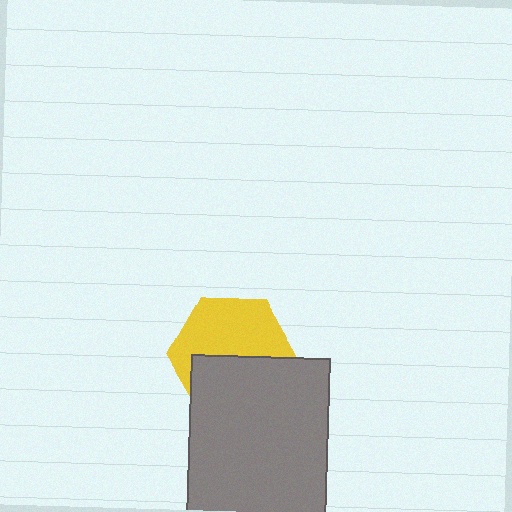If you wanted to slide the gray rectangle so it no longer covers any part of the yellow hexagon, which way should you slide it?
Slide it down — that is the most direct way to separate the two shapes.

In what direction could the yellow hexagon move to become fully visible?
The yellow hexagon could move up. That would shift it out from behind the gray rectangle entirely.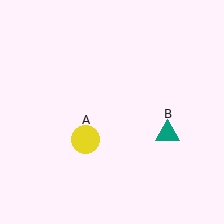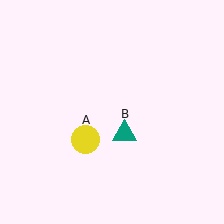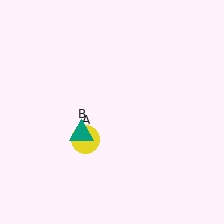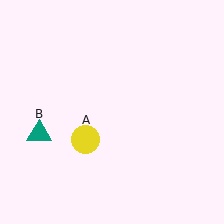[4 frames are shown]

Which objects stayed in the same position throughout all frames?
Yellow circle (object A) remained stationary.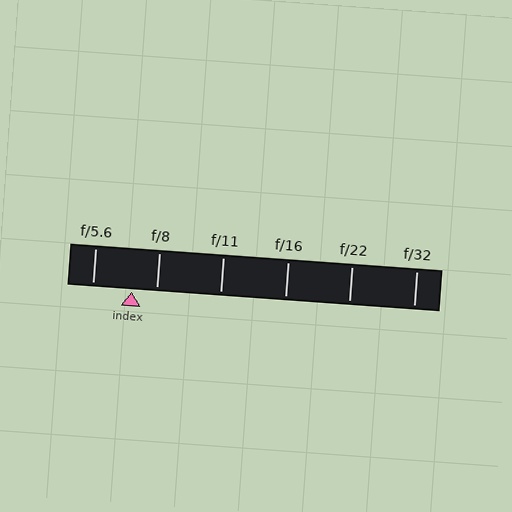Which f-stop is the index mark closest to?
The index mark is closest to f/8.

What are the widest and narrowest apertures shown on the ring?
The widest aperture shown is f/5.6 and the narrowest is f/32.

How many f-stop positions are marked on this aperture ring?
There are 6 f-stop positions marked.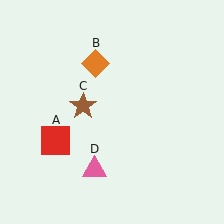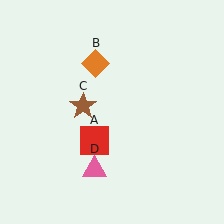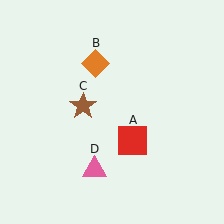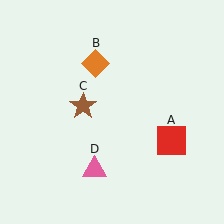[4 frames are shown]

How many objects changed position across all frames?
1 object changed position: red square (object A).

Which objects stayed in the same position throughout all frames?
Orange diamond (object B) and brown star (object C) and pink triangle (object D) remained stationary.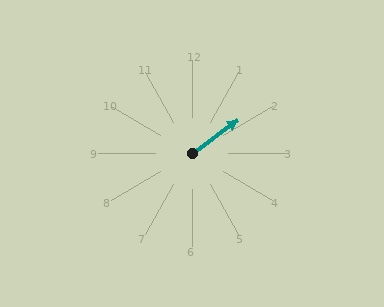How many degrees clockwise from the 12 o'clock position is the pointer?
Approximately 54 degrees.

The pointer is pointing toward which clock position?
Roughly 2 o'clock.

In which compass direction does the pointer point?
Northeast.